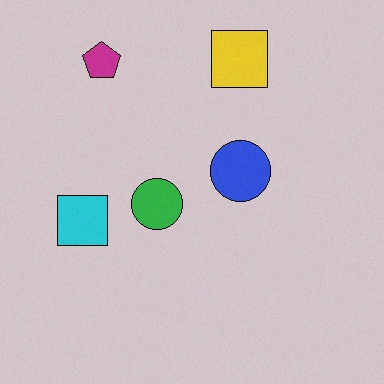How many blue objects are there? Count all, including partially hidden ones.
There is 1 blue object.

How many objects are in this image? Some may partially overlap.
There are 5 objects.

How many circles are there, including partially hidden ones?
There are 2 circles.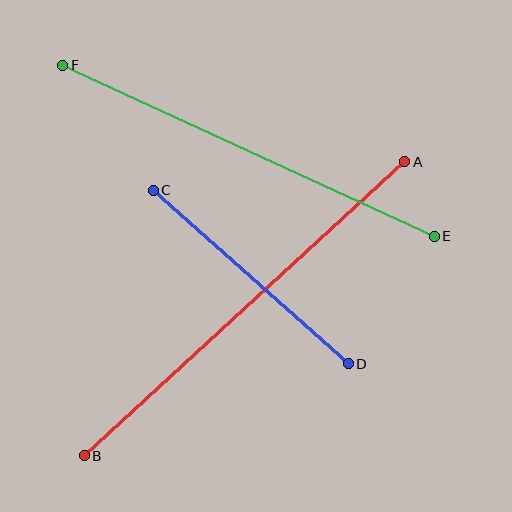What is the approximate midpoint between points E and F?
The midpoint is at approximately (249, 151) pixels.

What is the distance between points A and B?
The distance is approximately 435 pixels.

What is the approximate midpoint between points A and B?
The midpoint is at approximately (244, 309) pixels.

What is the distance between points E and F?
The distance is approximately 409 pixels.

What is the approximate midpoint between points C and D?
The midpoint is at approximately (251, 277) pixels.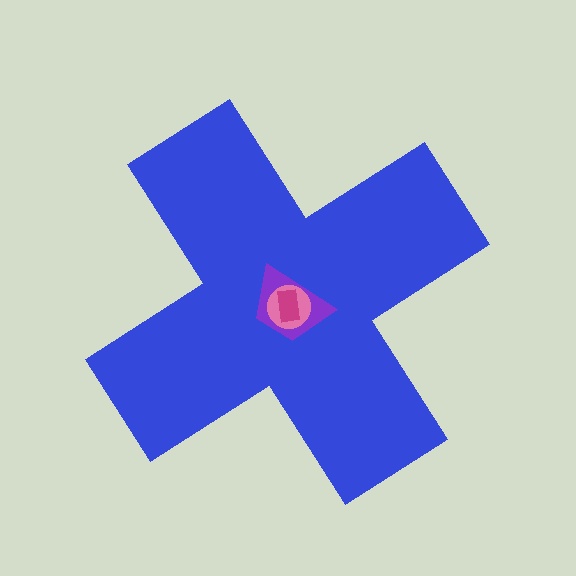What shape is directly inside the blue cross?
The purple trapezoid.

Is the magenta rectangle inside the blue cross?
Yes.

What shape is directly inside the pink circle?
The magenta rectangle.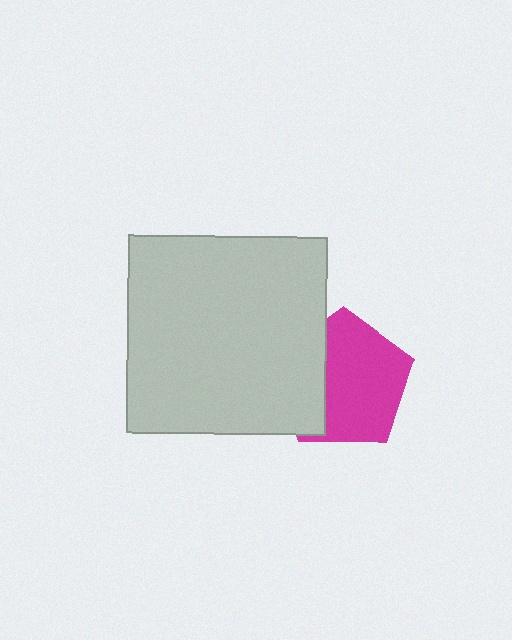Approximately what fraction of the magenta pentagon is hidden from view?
Roughly 33% of the magenta pentagon is hidden behind the light gray square.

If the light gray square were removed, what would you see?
You would see the complete magenta pentagon.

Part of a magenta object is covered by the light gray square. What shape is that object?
It is a pentagon.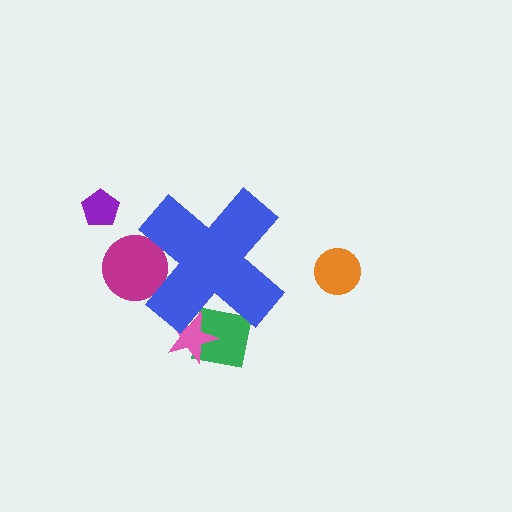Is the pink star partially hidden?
Yes, the pink star is partially hidden behind the blue cross.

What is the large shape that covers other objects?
A blue cross.